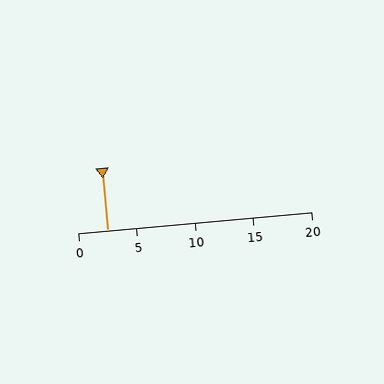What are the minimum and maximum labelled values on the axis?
The axis runs from 0 to 20.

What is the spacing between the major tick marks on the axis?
The major ticks are spaced 5 apart.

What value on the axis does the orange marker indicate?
The marker indicates approximately 2.5.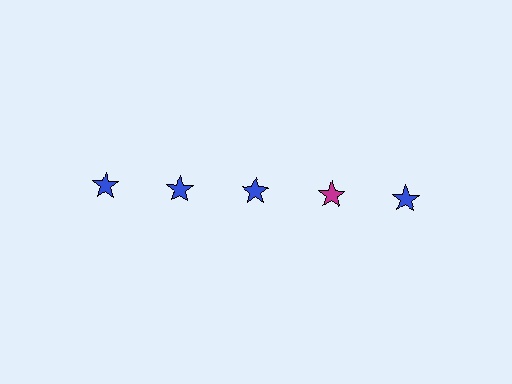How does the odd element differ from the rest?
It has a different color: magenta instead of blue.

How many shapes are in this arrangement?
There are 5 shapes arranged in a grid pattern.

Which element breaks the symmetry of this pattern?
The magenta star in the top row, second from right column breaks the symmetry. All other shapes are blue stars.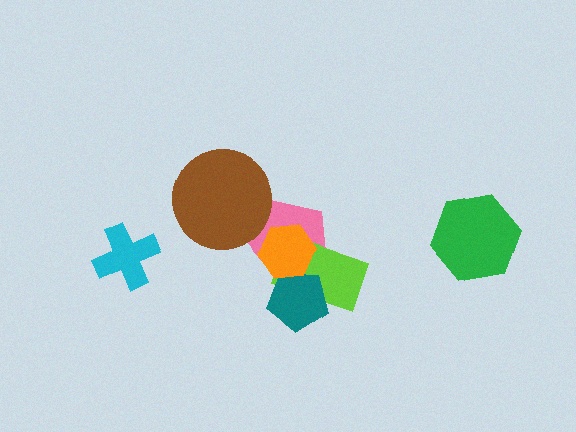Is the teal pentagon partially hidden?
Yes, it is partially covered by another shape.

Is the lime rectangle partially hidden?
Yes, it is partially covered by another shape.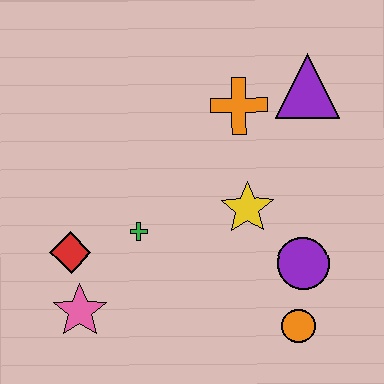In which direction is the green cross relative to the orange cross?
The green cross is below the orange cross.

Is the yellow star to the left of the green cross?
No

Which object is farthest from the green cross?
The purple triangle is farthest from the green cross.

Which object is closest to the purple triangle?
The orange cross is closest to the purple triangle.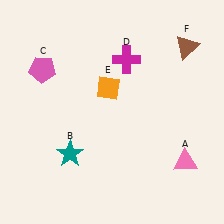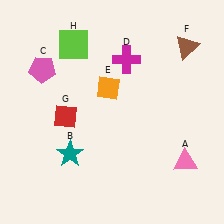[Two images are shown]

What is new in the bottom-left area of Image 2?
A red diamond (G) was added in the bottom-left area of Image 2.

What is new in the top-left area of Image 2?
A lime square (H) was added in the top-left area of Image 2.